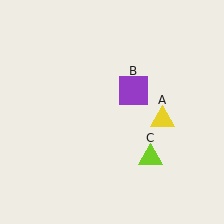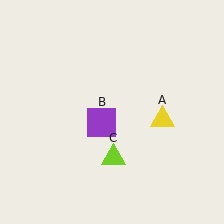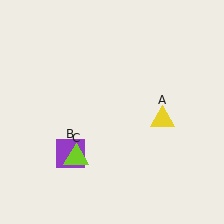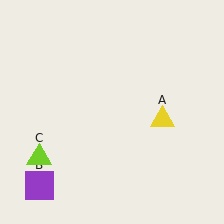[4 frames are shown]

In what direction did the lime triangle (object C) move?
The lime triangle (object C) moved left.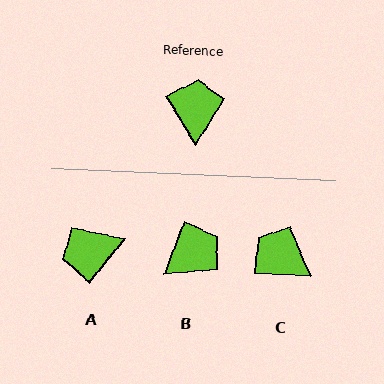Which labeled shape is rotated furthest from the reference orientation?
A, about 110 degrees away.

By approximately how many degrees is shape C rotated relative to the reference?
Approximately 55 degrees counter-clockwise.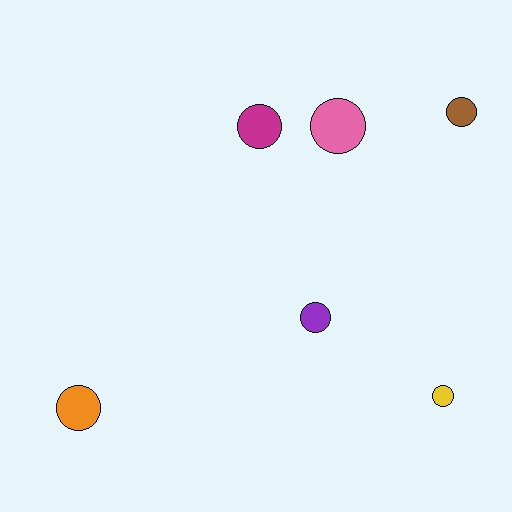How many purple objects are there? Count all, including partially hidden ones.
There is 1 purple object.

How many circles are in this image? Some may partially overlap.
There are 6 circles.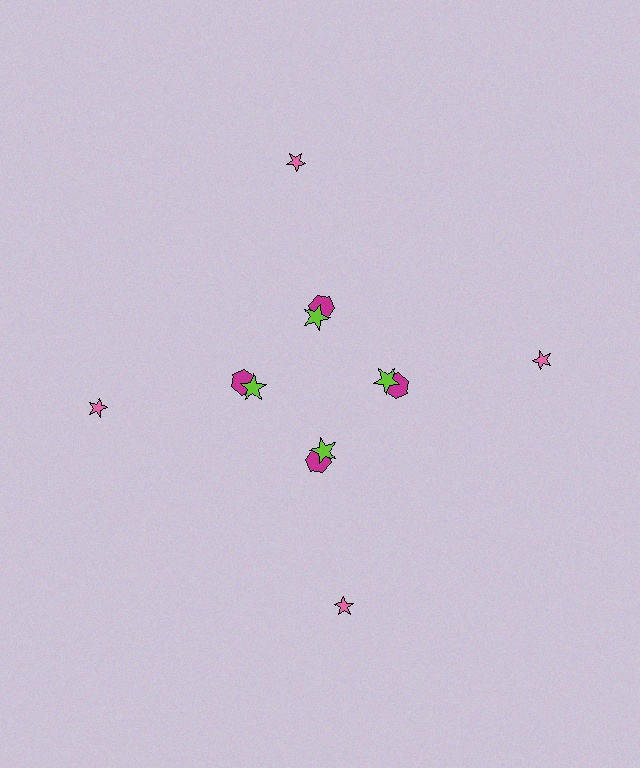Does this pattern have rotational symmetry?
Yes, this pattern has 4-fold rotational symmetry. It looks the same after rotating 90 degrees around the center.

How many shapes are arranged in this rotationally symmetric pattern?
There are 12 shapes, arranged in 4 groups of 3.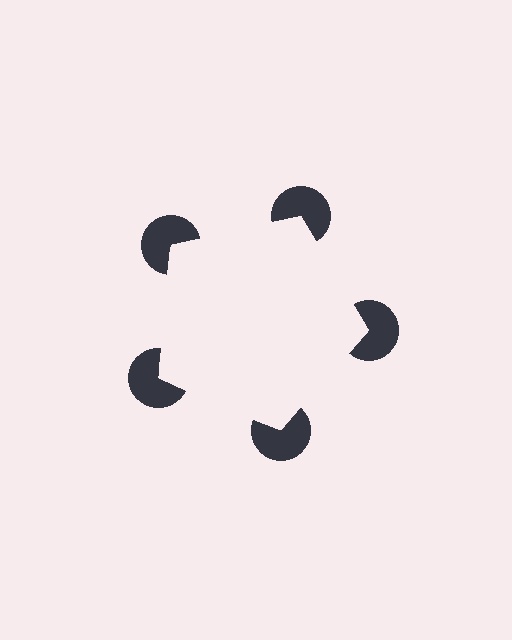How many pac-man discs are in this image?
There are 5 — one at each vertex of the illusory pentagon.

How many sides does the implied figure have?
5 sides.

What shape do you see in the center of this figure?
An illusory pentagon — its edges are inferred from the aligned wedge cuts in the pac-man discs, not physically drawn.